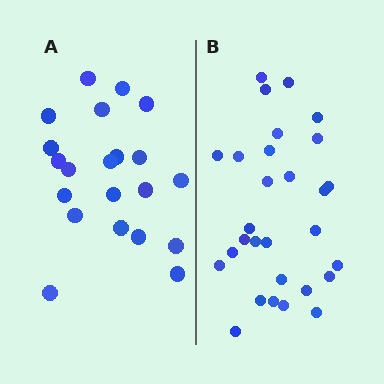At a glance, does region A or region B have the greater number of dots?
Region B (the right region) has more dots.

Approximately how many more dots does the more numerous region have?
Region B has roughly 8 or so more dots than region A.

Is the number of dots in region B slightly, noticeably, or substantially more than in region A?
Region B has noticeably more, but not dramatically so. The ratio is roughly 1.4 to 1.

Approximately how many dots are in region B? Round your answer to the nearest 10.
About 30 dots. (The exact count is 29, which rounds to 30.)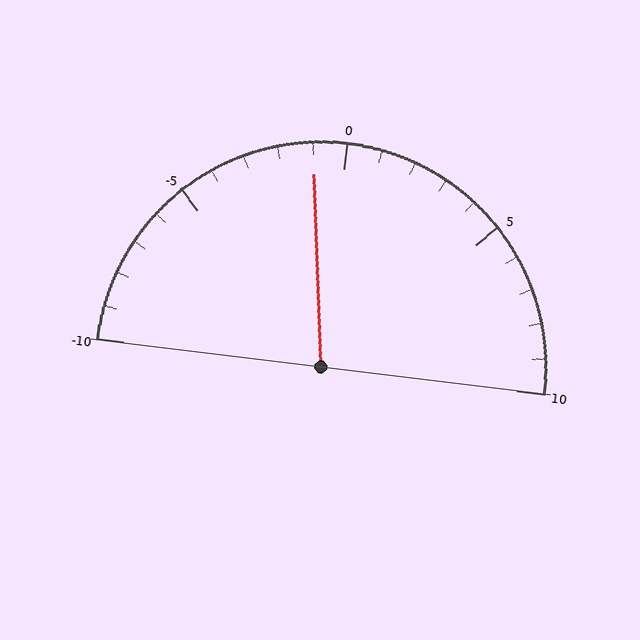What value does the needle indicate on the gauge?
The needle indicates approximately -1.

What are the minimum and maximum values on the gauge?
The gauge ranges from -10 to 10.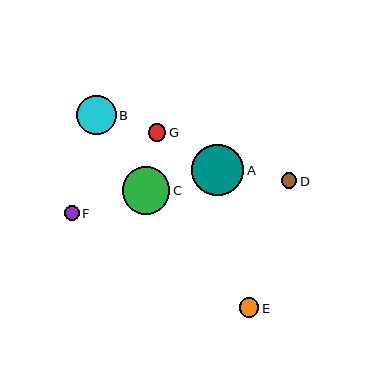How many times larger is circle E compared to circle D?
Circle E is approximately 1.2 times the size of circle D.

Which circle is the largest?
Circle A is the largest with a size of approximately 52 pixels.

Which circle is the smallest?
Circle F is the smallest with a size of approximately 15 pixels.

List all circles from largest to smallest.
From largest to smallest: A, C, B, E, G, D, F.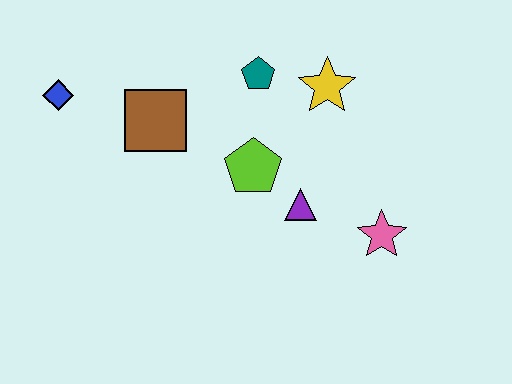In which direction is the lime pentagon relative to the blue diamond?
The lime pentagon is to the right of the blue diamond.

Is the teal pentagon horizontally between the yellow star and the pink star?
No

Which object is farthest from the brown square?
The pink star is farthest from the brown square.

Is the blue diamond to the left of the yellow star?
Yes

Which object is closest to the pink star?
The purple triangle is closest to the pink star.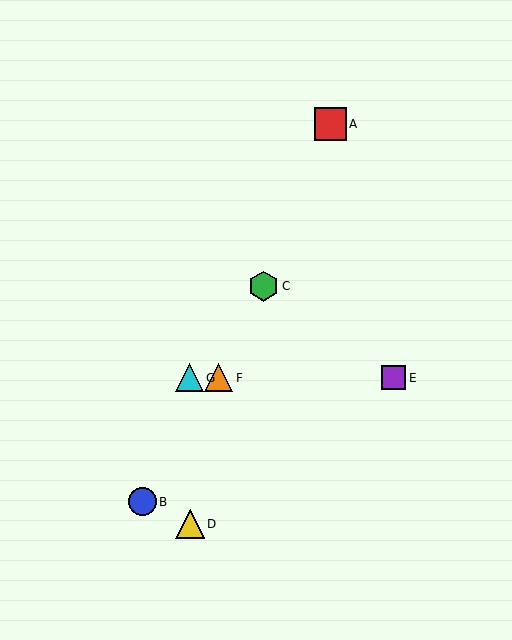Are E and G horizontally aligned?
Yes, both are at y≈378.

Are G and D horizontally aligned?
No, G is at y≈378 and D is at y≈524.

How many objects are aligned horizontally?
3 objects (E, F, G) are aligned horizontally.